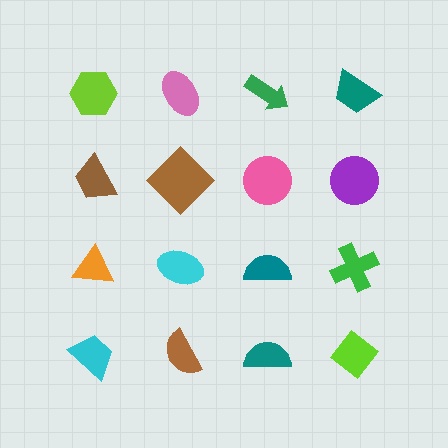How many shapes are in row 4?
4 shapes.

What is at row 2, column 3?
A pink circle.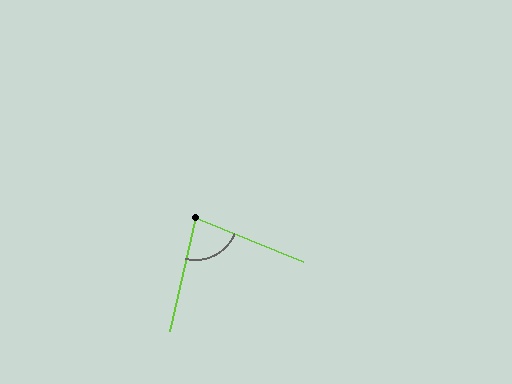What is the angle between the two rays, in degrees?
Approximately 81 degrees.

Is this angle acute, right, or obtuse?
It is acute.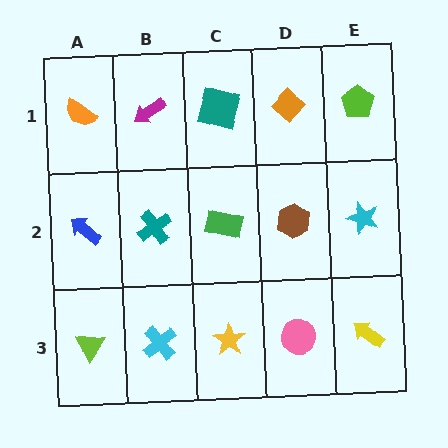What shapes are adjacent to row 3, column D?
A brown hexagon (row 2, column D), a yellow star (row 3, column C), a yellow arrow (row 3, column E).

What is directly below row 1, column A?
A blue arrow.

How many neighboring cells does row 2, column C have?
4.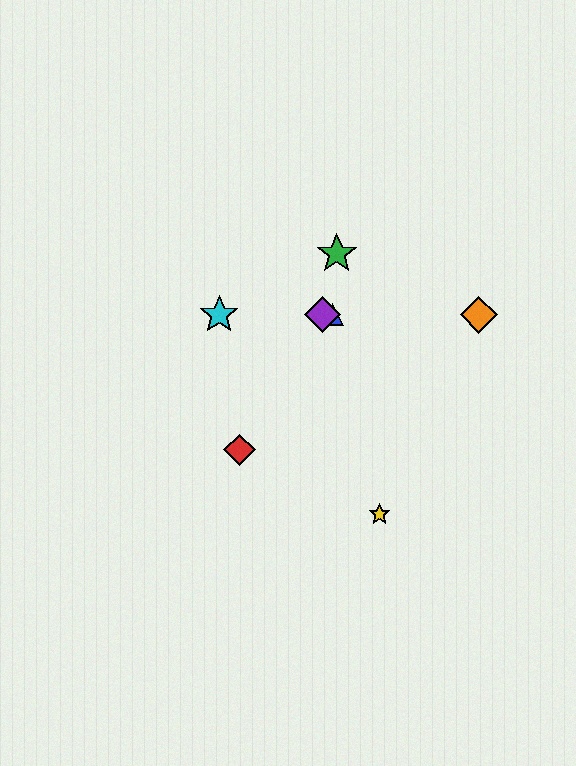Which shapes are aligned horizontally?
The blue triangle, the purple diamond, the orange diamond, the cyan star are aligned horizontally.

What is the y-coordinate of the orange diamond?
The orange diamond is at y≈315.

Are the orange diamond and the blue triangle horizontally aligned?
Yes, both are at y≈315.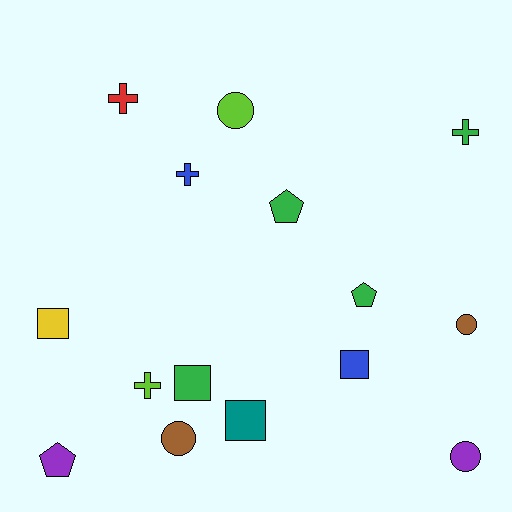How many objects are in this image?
There are 15 objects.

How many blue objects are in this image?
There are 2 blue objects.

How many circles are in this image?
There are 4 circles.